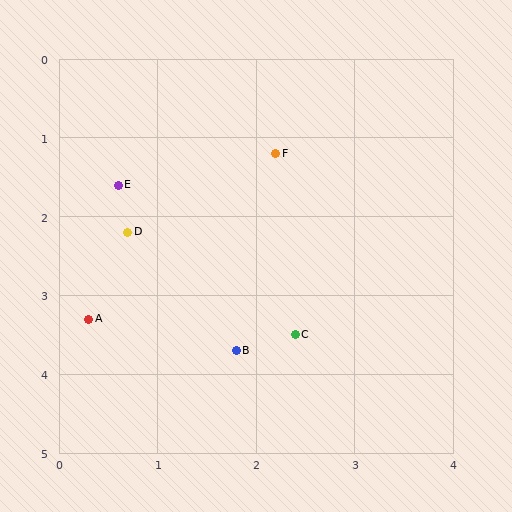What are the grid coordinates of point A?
Point A is at approximately (0.3, 3.3).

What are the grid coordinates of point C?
Point C is at approximately (2.4, 3.5).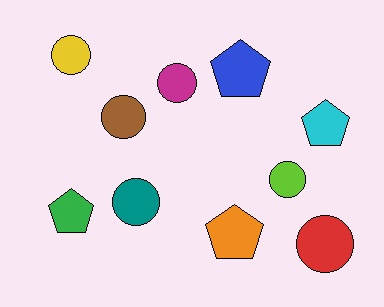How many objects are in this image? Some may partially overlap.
There are 10 objects.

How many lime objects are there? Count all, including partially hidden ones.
There is 1 lime object.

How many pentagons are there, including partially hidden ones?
There are 4 pentagons.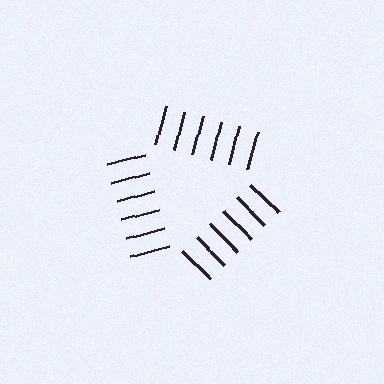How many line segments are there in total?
18 — 6 along each of the 3 edges.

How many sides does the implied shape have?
3 sides — the line-ends trace a triangle.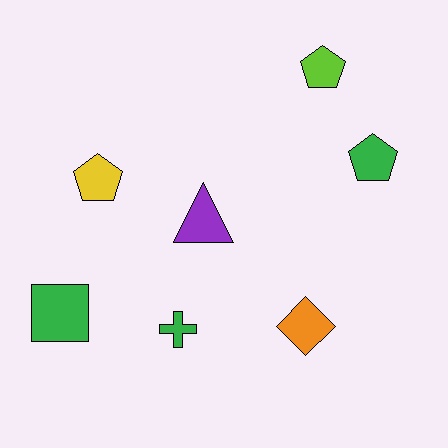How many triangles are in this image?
There is 1 triangle.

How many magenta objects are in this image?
There are no magenta objects.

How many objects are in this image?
There are 7 objects.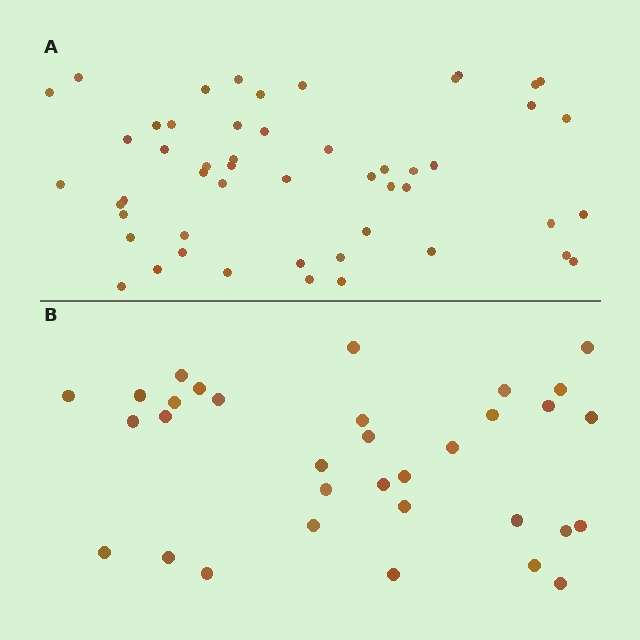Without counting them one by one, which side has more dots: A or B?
Region A (the top region) has more dots.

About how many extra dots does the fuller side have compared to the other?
Region A has approximately 20 more dots than region B.